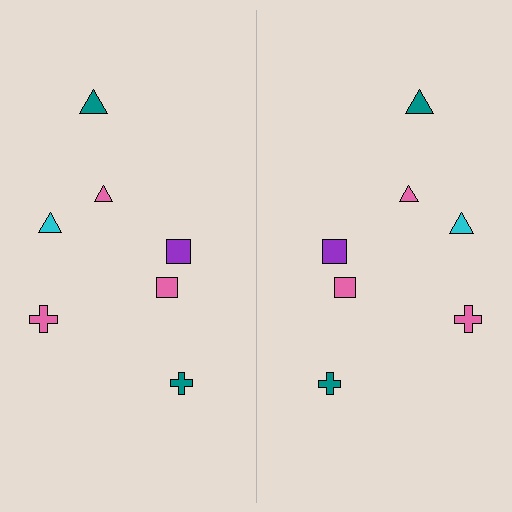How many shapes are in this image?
There are 14 shapes in this image.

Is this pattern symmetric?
Yes, this pattern has bilateral (reflection) symmetry.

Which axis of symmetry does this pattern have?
The pattern has a vertical axis of symmetry running through the center of the image.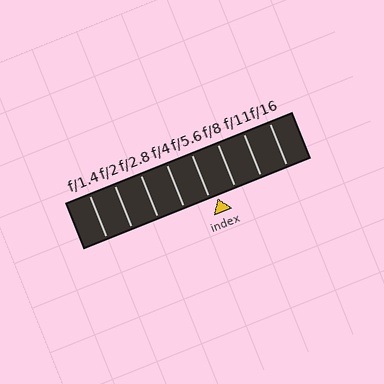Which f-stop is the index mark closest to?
The index mark is closest to f/5.6.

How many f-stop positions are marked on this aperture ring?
There are 8 f-stop positions marked.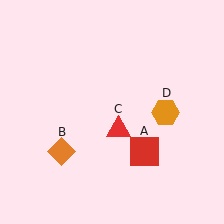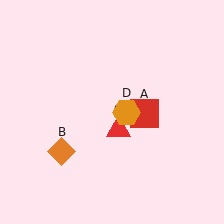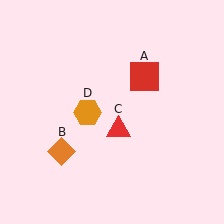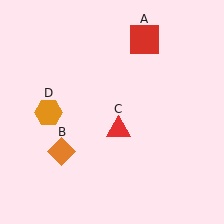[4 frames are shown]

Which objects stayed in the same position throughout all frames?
Orange diamond (object B) and red triangle (object C) remained stationary.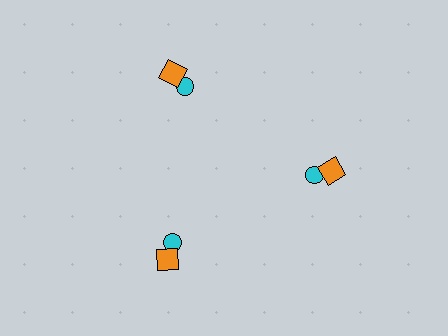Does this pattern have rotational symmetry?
Yes, this pattern has 3-fold rotational symmetry. It looks the same after rotating 120 degrees around the center.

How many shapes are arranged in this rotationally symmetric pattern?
There are 6 shapes, arranged in 3 groups of 2.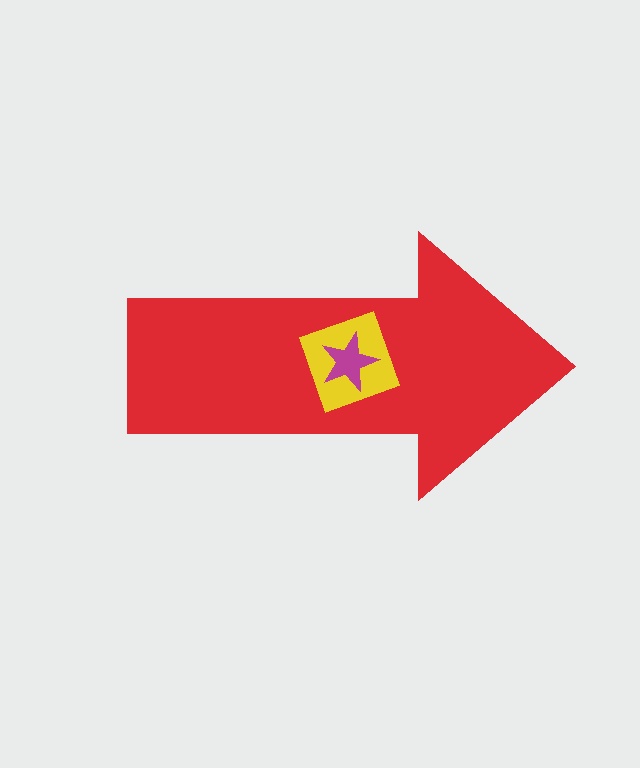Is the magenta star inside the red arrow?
Yes.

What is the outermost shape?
The red arrow.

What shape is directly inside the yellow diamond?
The magenta star.